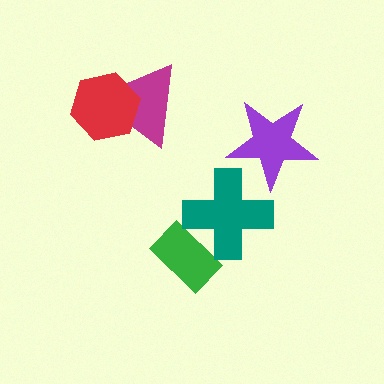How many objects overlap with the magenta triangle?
1 object overlaps with the magenta triangle.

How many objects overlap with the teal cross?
2 objects overlap with the teal cross.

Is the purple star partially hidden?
Yes, it is partially covered by another shape.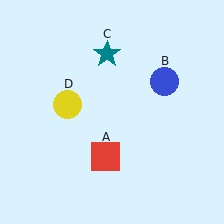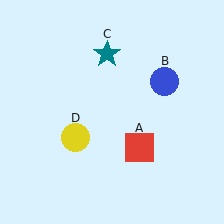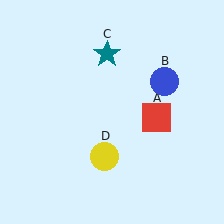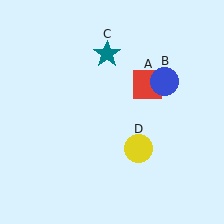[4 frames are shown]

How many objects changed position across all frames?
2 objects changed position: red square (object A), yellow circle (object D).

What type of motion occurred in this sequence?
The red square (object A), yellow circle (object D) rotated counterclockwise around the center of the scene.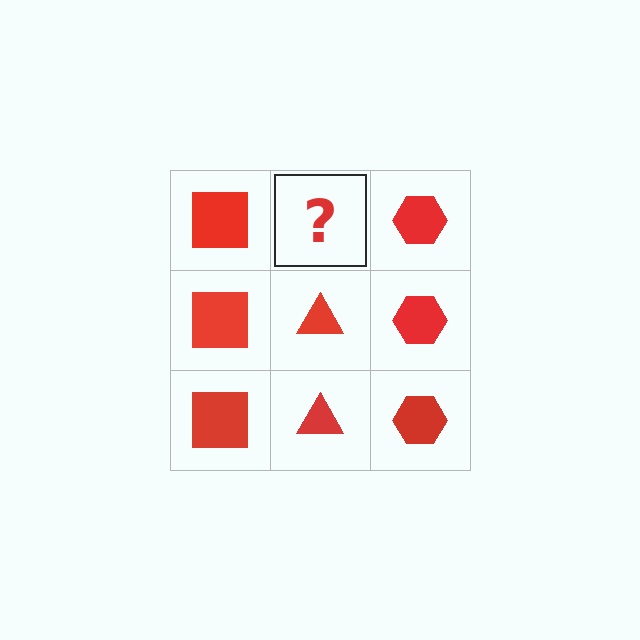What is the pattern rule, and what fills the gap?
The rule is that each column has a consistent shape. The gap should be filled with a red triangle.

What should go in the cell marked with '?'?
The missing cell should contain a red triangle.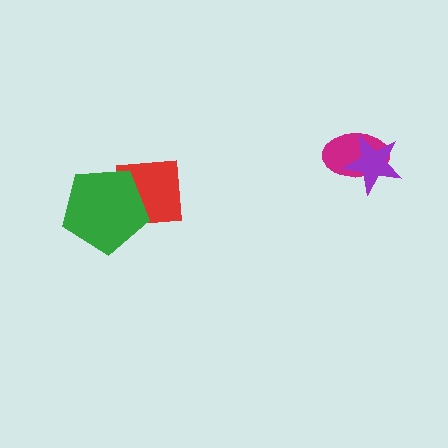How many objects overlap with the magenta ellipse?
1 object overlaps with the magenta ellipse.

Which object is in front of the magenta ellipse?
The purple star is in front of the magenta ellipse.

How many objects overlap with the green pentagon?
1 object overlaps with the green pentagon.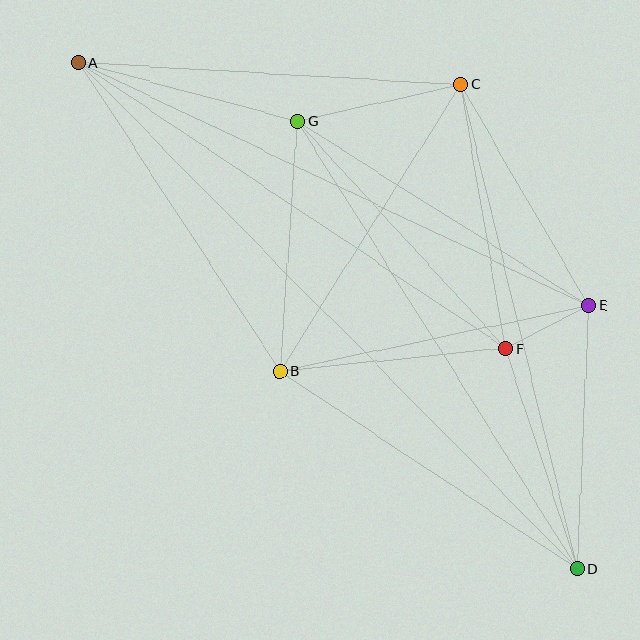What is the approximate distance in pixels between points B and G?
The distance between B and G is approximately 250 pixels.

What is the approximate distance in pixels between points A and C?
The distance between A and C is approximately 383 pixels.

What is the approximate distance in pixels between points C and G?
The distance between C and G is approximately 167 pixels.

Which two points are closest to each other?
Points E and F are closest to each other.